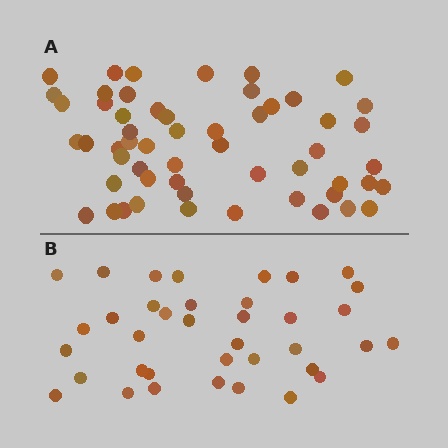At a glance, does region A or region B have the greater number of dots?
Region A (the top region) has more dots.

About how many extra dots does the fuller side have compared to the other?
Region A has approximately 20 more dots than region B.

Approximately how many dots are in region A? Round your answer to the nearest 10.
About 60 dots. (The exact count is 55, which rounds to 60.)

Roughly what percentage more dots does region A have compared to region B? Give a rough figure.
About 50% more.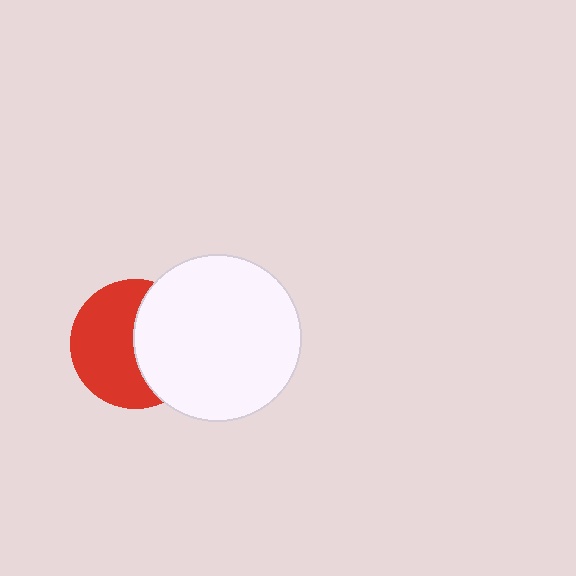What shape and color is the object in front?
The object in front is a white circle.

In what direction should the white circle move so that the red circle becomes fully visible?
The white circle should move right. That is the shortest direction to clear the overlap and leave the red circle fully visible.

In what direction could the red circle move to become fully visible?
The red circle could move left. That would shift it out from behind the white circle entirely.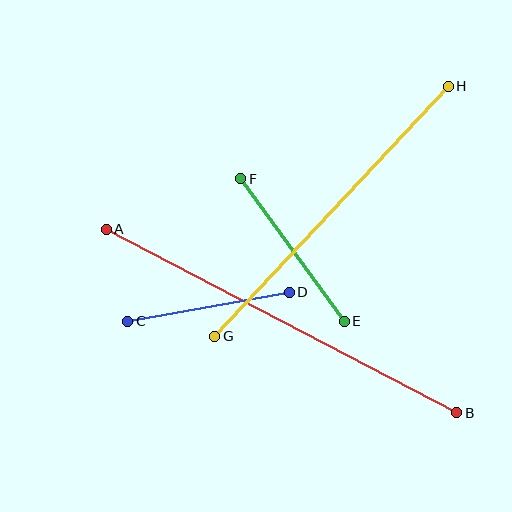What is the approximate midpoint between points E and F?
The midpoint is at approximately (292, 250) pixels.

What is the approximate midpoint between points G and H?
The midpoint is at approximately (331, 211) pixels.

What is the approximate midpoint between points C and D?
The midpoint is at approximately (209, 307) pixels.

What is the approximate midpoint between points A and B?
The midpoint is at approximately (281, 321) pixels.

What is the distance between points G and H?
The distance is approximately 342 pixels.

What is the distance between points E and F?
The distance is approximately 176 pixels.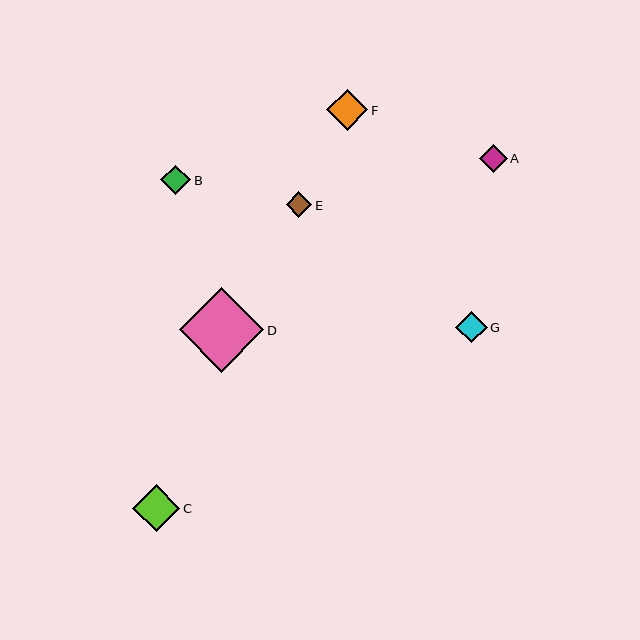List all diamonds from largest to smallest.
From largest to smallest: D, C, F, G, B, A, E.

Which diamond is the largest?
Diamond D is the largest with a size of approximately 85 pixels.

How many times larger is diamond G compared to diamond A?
Diamond G is approximately 1.1 times the size of diamond A.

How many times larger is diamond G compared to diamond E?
Diamond G is approximately 1.2 times the size of diamond E.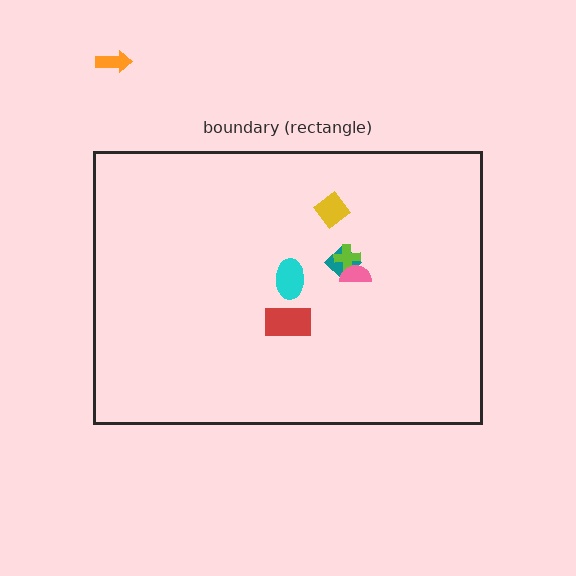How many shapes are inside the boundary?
6 inside, 1 outside.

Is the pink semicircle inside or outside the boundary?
Inside.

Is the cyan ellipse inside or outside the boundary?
Inside.